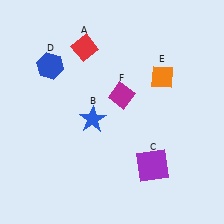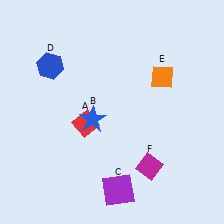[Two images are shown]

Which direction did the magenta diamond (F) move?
The magenta diamond (F) moved down.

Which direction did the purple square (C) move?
The purple square (C) moved left.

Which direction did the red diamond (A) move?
The red diamond (A) moved down.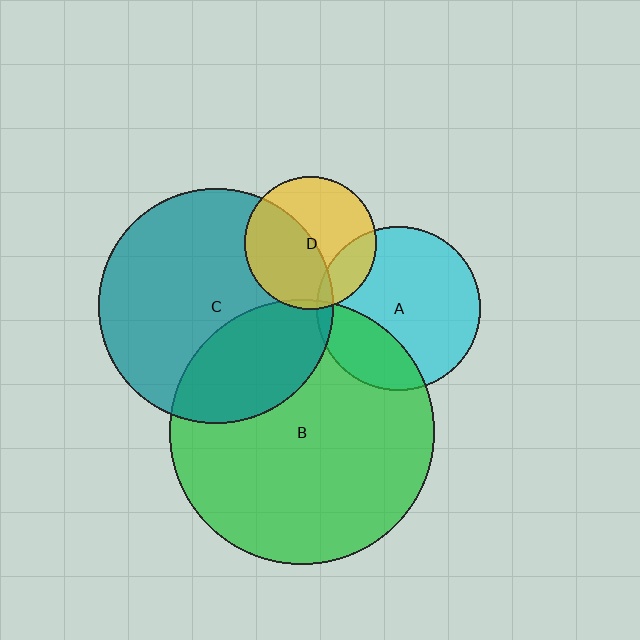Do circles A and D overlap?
Yes.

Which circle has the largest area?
Circle B (green).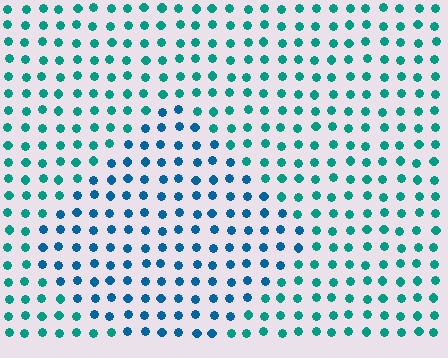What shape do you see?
I see a diamond.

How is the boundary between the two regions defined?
The boundary is defined purely by a slight shift in hue (about 32 degrees). Spacing, size, and orientation are identical on both sides.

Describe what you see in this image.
The image is filled with small teal elements in a uniform arrangement. A diamond-shaped region is visible where the elements are tinted to a slightly different hue, forming a subtle color boundary.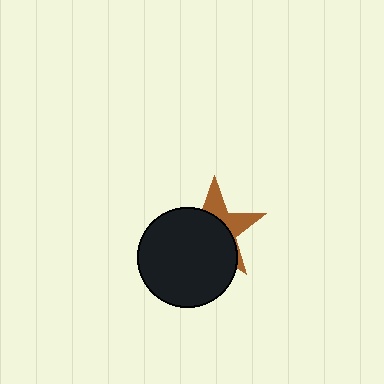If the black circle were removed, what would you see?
You would see the complete brown star.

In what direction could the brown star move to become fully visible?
The brown star could move toward the upper-right. That would shift it out from behind the black circle entirely.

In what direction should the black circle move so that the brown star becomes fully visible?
The black circle should move toward the lower-left. That is the shortest direction to clear the overlap and leave the brown star fully visible.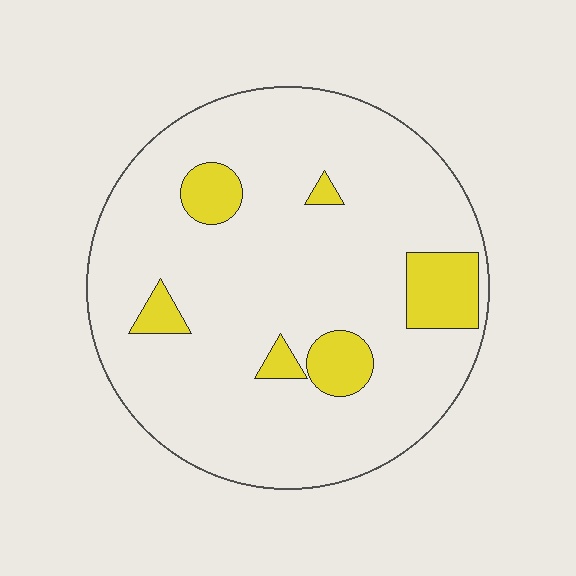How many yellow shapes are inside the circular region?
6.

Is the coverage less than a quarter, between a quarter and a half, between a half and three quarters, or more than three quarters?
Less than a quarter.